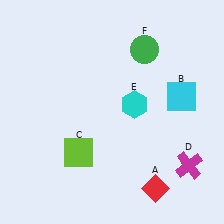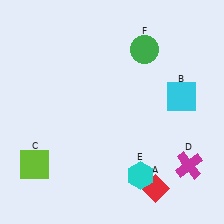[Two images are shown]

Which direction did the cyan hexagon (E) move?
The cyan hexagon (E) moved down.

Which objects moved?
The objects that moved are: the lime square (C), the cyan hexagon (E).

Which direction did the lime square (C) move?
The lime square (C) moved left.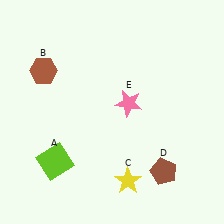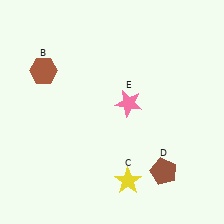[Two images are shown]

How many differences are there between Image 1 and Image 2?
There is 1 difference between the two images.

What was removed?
The lime square (A) was removed in Image 2.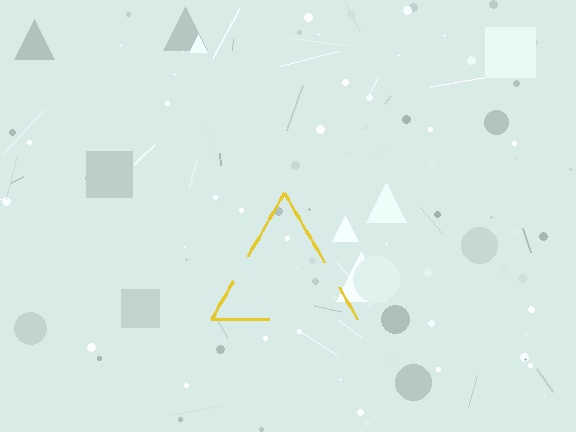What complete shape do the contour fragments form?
The contour fragments form a triangle.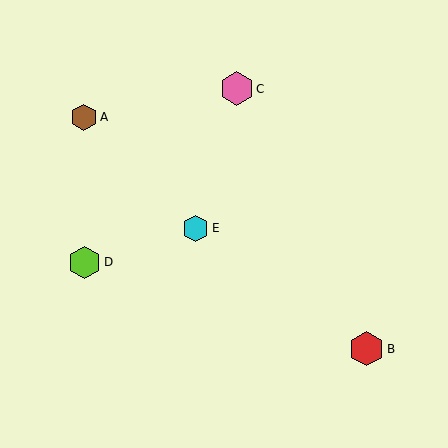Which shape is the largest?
The red hexagon (labeled B) is the largest.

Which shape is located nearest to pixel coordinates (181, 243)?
The cyan hexagon (labeled E) at (196, 228) is nearest to that location.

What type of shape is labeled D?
Shape D is a lime hexagon.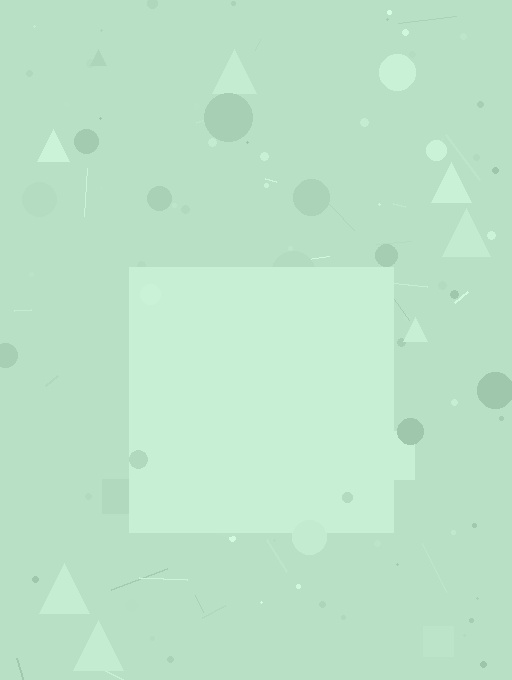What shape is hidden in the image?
A square is hidden in the image.